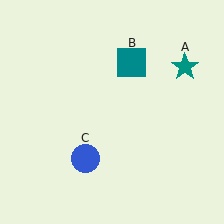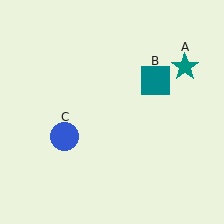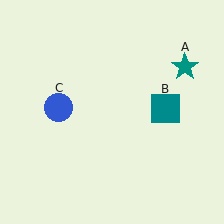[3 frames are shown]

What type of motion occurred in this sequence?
The teal square (object B), blue circle (object C) rotated clockwise around the center of the scene.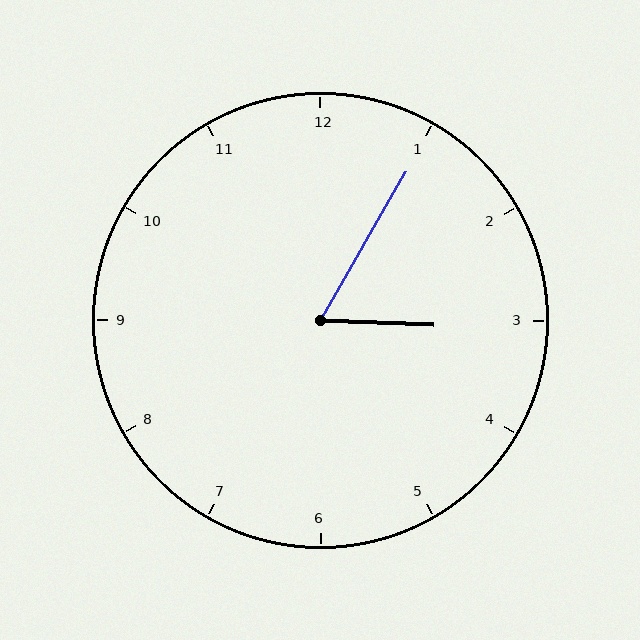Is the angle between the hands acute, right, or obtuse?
It is acute.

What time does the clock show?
3:05.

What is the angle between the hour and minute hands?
Approximately 62 degrees.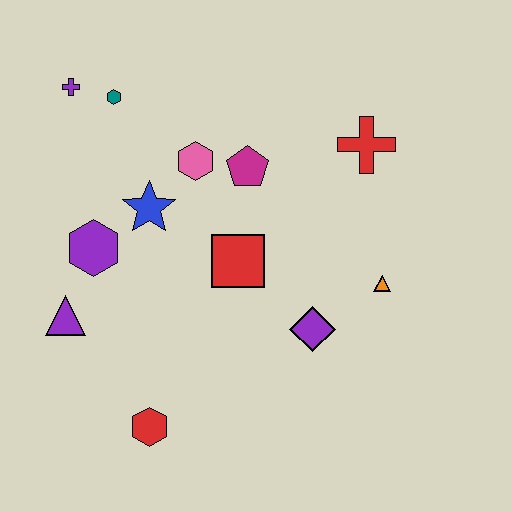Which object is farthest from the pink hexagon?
The red hexagon is farthest from the pink hexagon.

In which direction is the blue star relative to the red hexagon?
The blue star is above the red hexagon.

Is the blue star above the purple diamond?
Yes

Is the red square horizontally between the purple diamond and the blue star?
Yes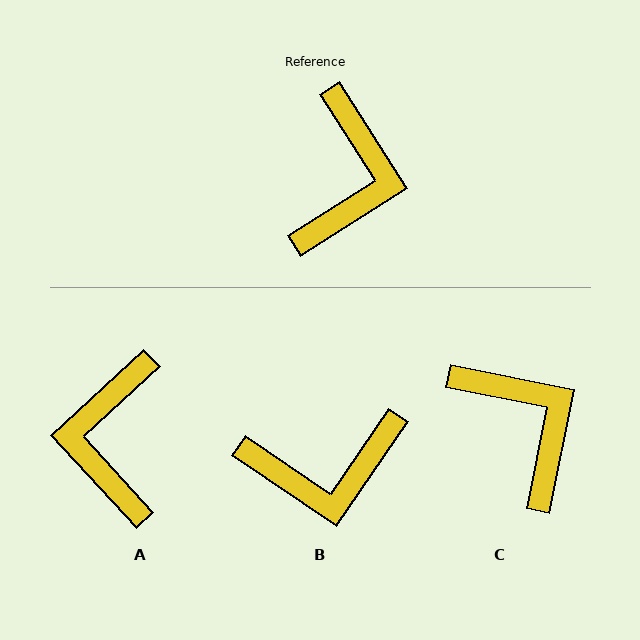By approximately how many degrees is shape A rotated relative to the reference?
Approximately 170 degrees clockwise.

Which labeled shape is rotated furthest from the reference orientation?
A, about 170 degrees away.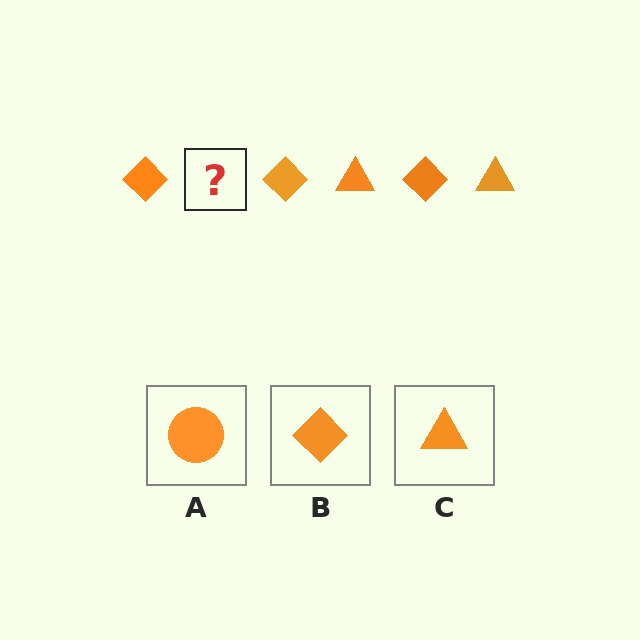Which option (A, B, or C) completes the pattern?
C.